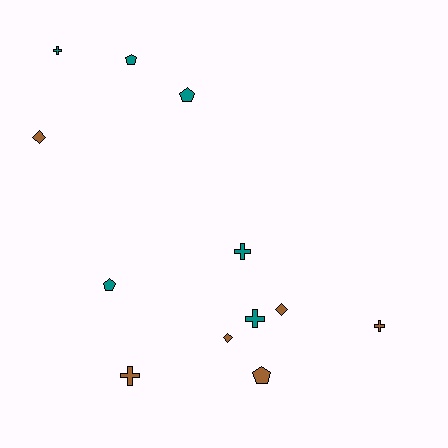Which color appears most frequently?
Brown, with 6 objects.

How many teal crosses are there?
There are 3 teal crosses.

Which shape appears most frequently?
Cross, with 5 objects.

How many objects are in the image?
There are 12 objects.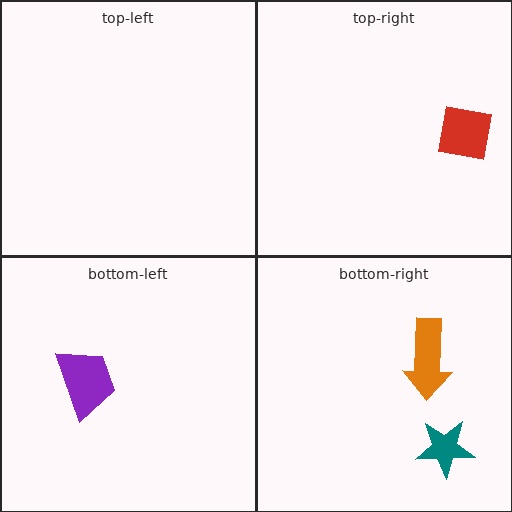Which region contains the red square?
The top-right region.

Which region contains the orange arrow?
The bottom-right region.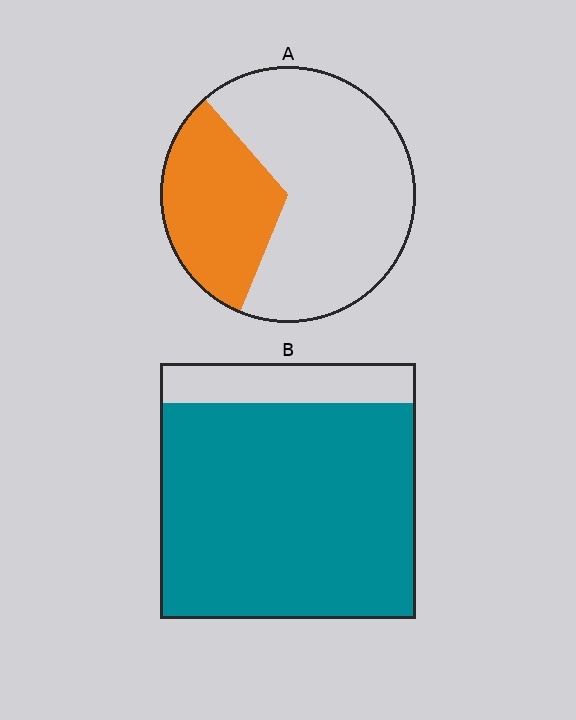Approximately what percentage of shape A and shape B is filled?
A is approximately 30% and B is approximately 85%.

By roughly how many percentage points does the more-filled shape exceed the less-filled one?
By roughly 50 percentage points (B over A).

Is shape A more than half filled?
No.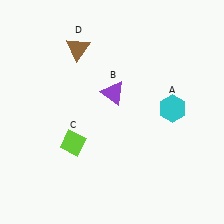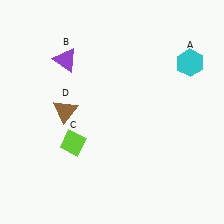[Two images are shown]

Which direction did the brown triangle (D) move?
The brown triangle (D) moved down.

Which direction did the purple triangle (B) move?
The purple triangle (B) moved left.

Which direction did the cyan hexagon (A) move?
The cyan hexagon (A) moved up.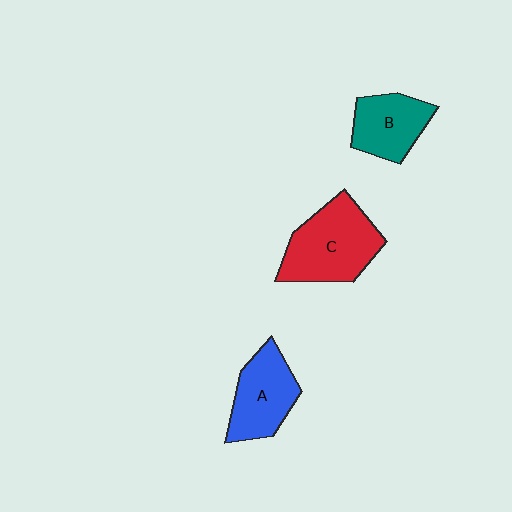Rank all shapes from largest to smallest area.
From largest to smallest: C (red), A (blue), B (teal).